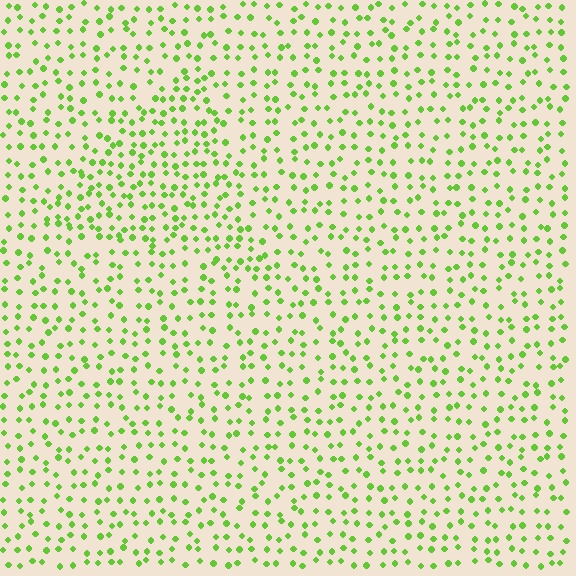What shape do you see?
I see a triangle.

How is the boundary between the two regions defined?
The boundary is defined by a change in element density (approximately 1.5x ratio). All elements are the same color, size, and shape.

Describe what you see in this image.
The image contains small lime elements arranged at two different densities. A triangle-shaped region is visible where the elements are more densely packed than the surrounding area.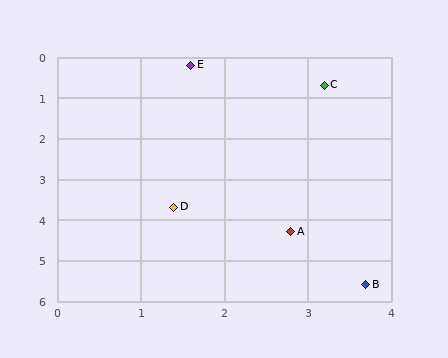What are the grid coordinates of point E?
Point E is at approximately (1.6, 0.2).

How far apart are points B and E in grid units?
Points B and E are about 5.8 grid units apart.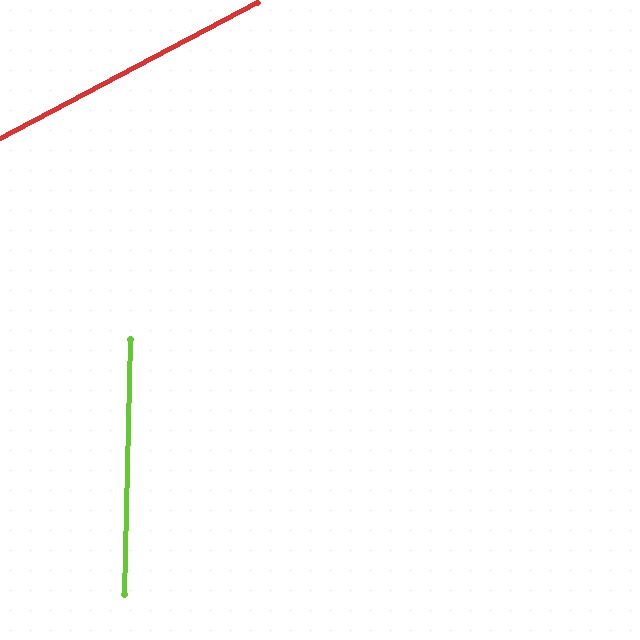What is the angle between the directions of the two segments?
Approximately 61 degrees.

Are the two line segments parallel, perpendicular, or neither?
Neither parallel nor perpendicular — they differ by about 61°.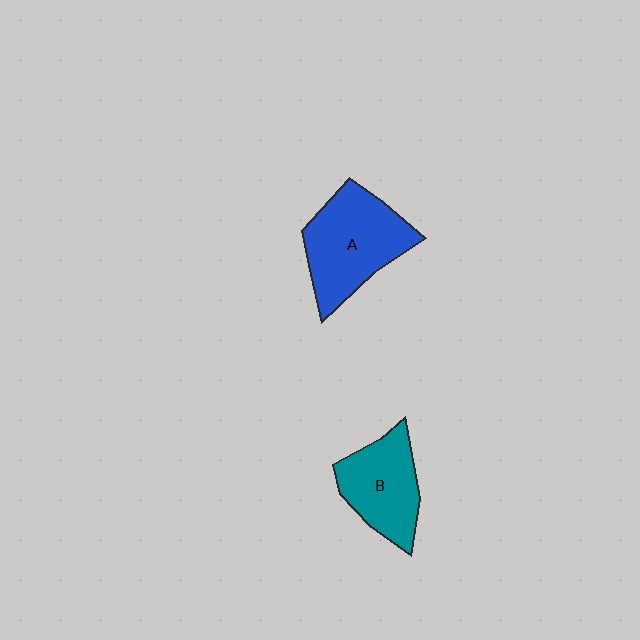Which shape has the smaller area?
Shape B (teal).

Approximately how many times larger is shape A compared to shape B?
Approximately 1.3 times.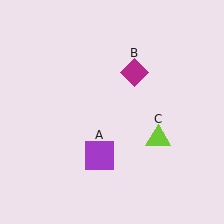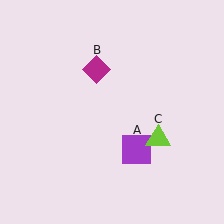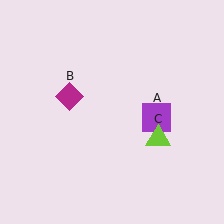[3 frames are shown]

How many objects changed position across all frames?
2 objects changed position: purple square (object A), magenta diamond (object B).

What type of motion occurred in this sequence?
The purple square (object A), magenta diamond (object B) rotated counterclockwise around the center of the scene.